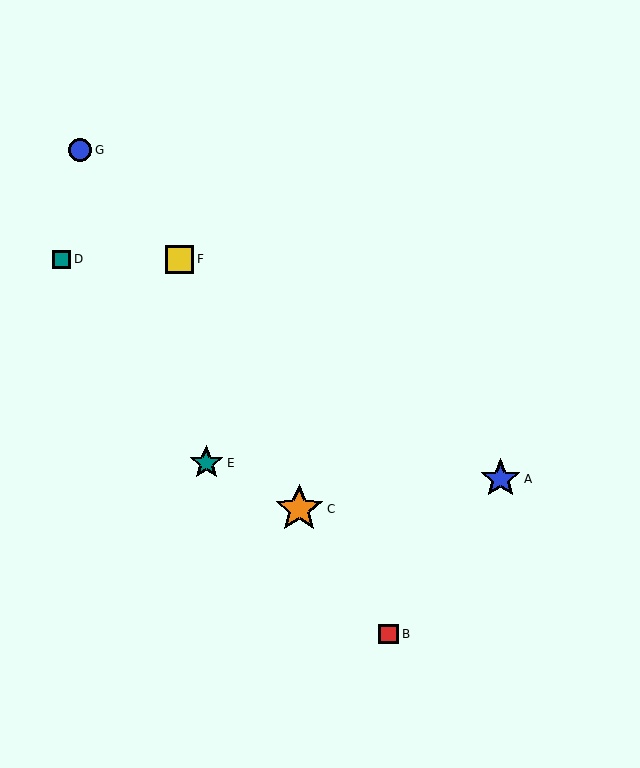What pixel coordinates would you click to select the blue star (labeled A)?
Click at (500, 479) to select the blue star A.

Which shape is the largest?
The orange star (labeled C) is the largest.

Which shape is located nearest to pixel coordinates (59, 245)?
The teal square (labeled D) at (62, 259) is nearest to that location.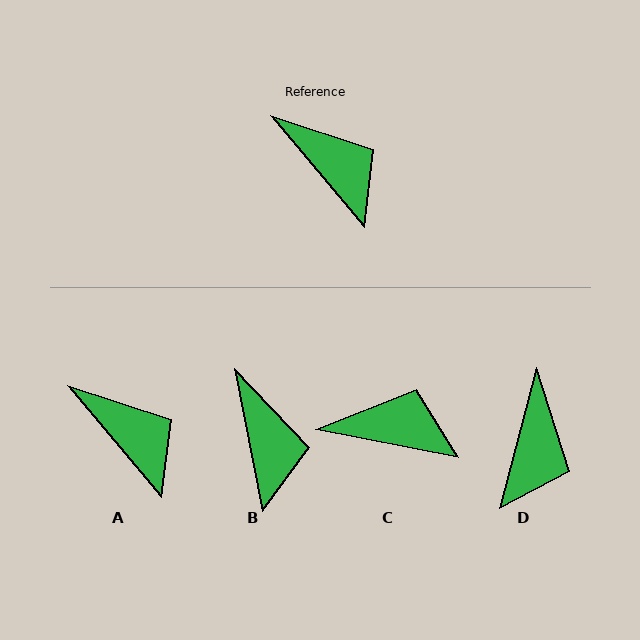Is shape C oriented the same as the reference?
No, it is off by about 39 degrees.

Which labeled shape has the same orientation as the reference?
A.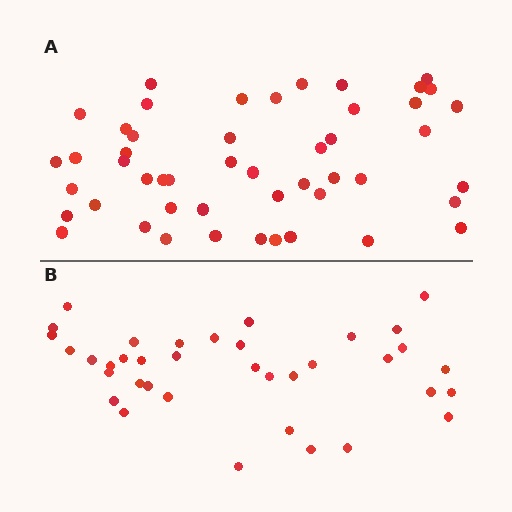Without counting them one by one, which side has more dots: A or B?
Region A (the top region) has more dots.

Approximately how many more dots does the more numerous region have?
Region A has roughly 12 or so more dots than region B.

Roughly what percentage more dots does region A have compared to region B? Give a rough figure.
About 30% more.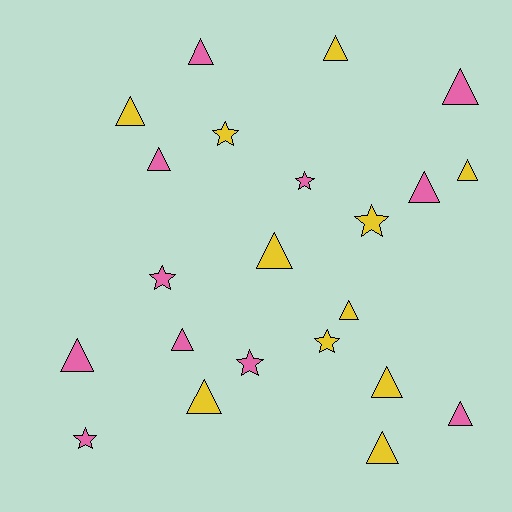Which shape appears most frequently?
Triangle, with 15 objects.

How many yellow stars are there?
There are 3 yellow stars.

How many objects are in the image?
There are 22 objects.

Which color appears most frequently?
Pink, with 11 objects.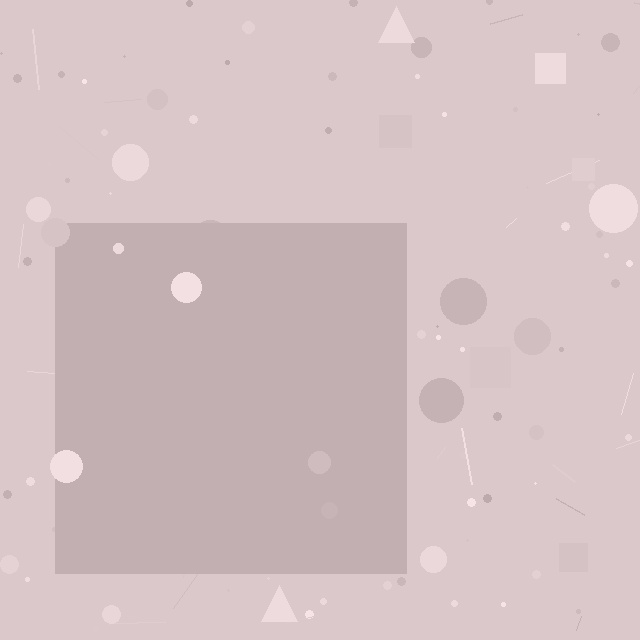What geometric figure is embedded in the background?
A square is embedded in the background.